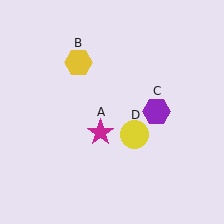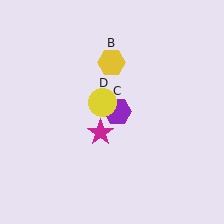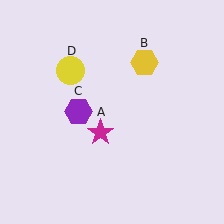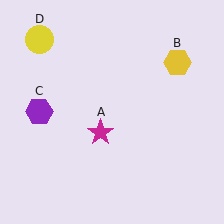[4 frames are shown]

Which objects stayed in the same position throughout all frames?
Magenta star (object A) remained stationary.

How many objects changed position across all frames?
3 objects changed position: yellow hexagon (object B), purple hexagon (object C), yellow circle (object D).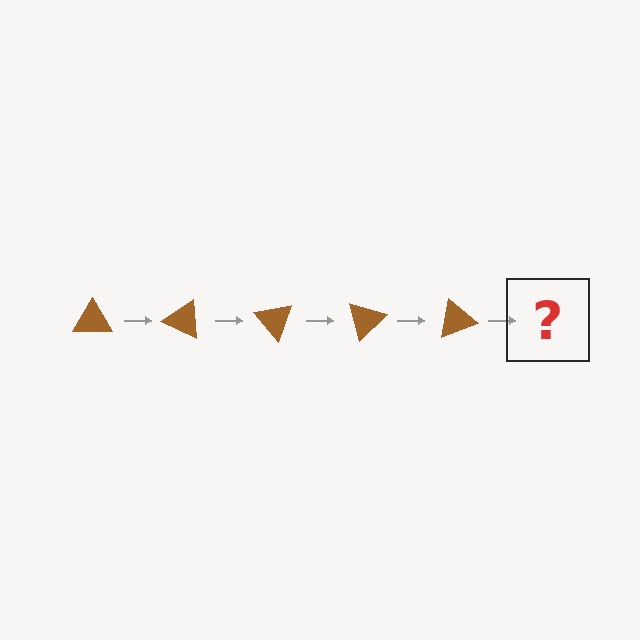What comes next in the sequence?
The next element should be a brown triangle rotated 125 degrees.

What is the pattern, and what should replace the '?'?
The pattern is that the triangle rotates 25 degrees each step. The '?' should be a brown triangle rotated 125 degrees.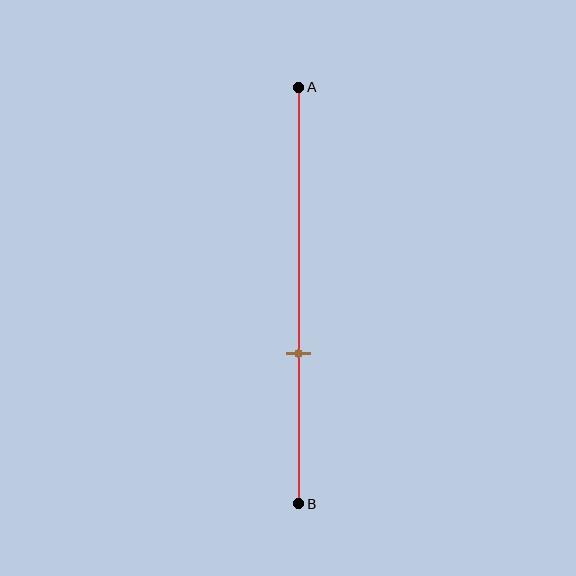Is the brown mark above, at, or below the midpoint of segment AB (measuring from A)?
The brown mark is below the midpoint of segment AB.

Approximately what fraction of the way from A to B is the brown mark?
The brown mark is approximately 65% of the way from A to B.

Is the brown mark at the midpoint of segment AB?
No, the mark is at about 65% from A, not at the 50% midpoint.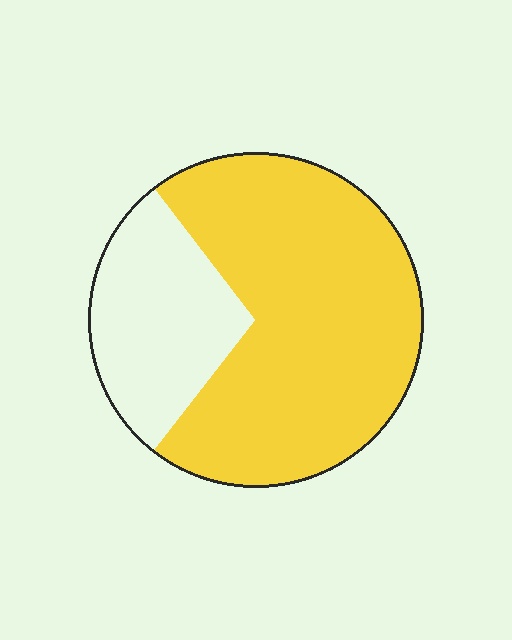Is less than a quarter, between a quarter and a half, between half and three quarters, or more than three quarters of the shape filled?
Between half and three quarters.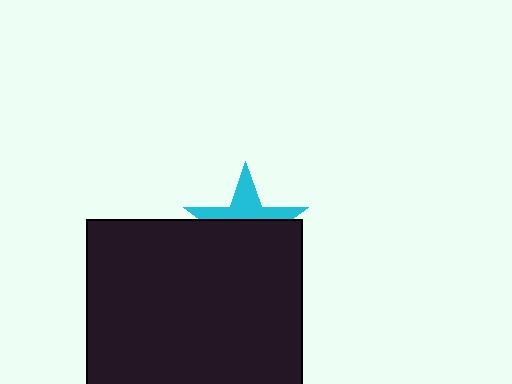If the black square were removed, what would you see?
You would see the complete cyan star.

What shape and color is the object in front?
The object in front is a black square.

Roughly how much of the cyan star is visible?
A small part of it is visible (roughly 41%).